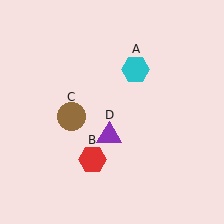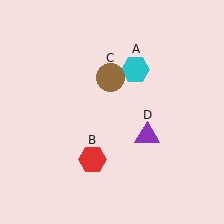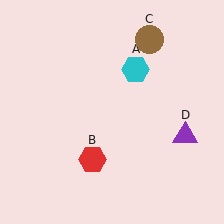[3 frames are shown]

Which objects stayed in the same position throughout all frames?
Cyan hexagon (object A) and red hexagon (object B) remained stationary.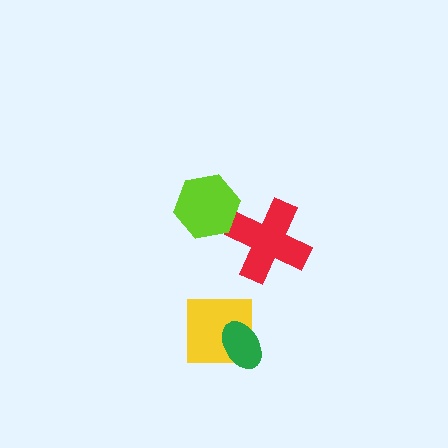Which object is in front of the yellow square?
The green ellipse is in front of the yellow square.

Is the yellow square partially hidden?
Yes, it is partially covered by another shape.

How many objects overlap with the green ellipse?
1 object overlaps with the green ellipse.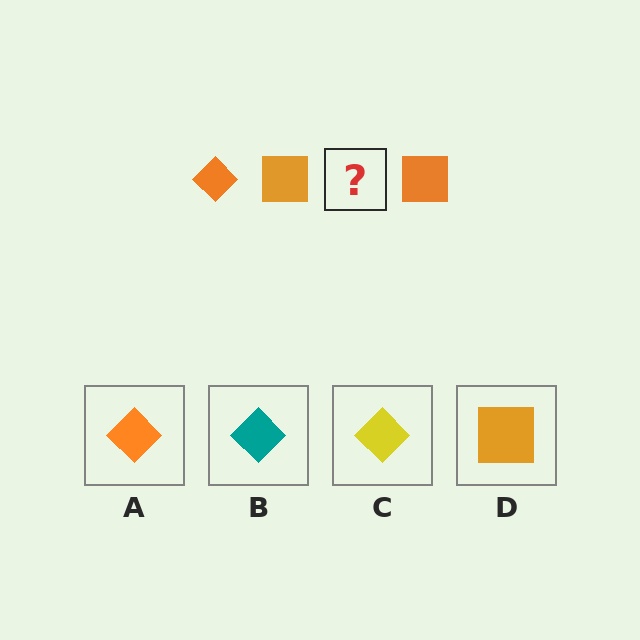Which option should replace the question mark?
Option A.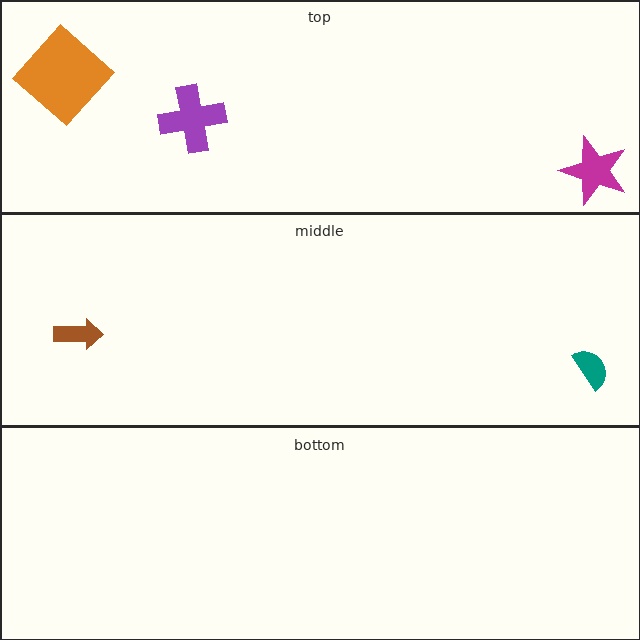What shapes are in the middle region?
The teal semicircle, the brown arrow.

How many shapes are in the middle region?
2.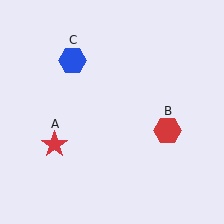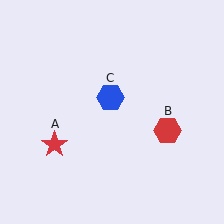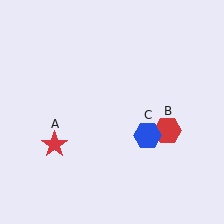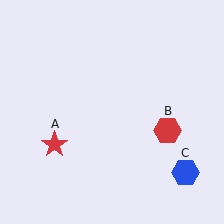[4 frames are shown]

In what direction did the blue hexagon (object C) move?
The blue hexagon (object C) moved down and to the right.